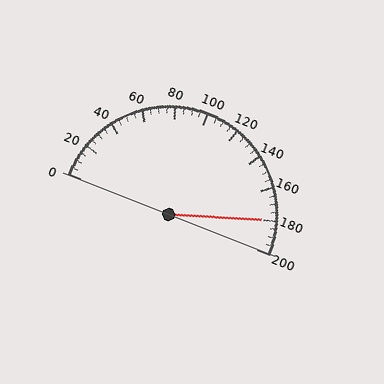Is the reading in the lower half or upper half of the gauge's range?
The reading is in the upper half of the range (0 to 200).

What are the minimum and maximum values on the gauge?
The gauge ranges from 0 to 200.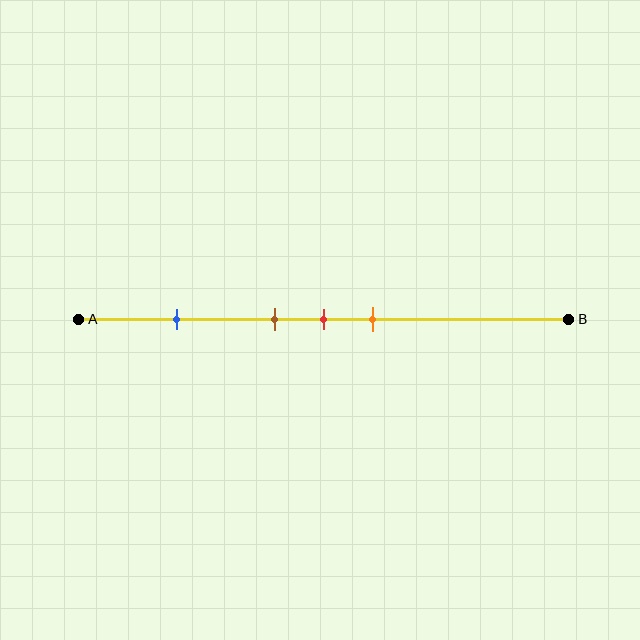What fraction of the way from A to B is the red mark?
The red mark is approximately 50% (0.5) of the way from A to B.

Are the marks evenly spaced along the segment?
No, the marks are not evenly spaced.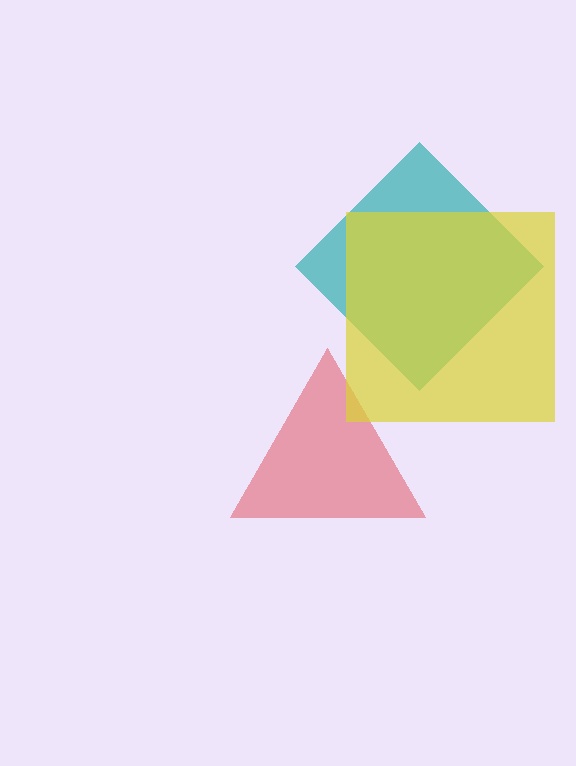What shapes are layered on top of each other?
The layered shapes are: a red triangle, a teal diamond, a yellow square.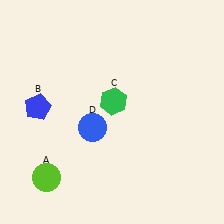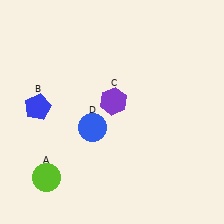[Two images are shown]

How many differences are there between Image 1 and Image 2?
There is 1 difference between the two images.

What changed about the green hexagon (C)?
In Image 1, C is green. In Image 2, it changed to purple.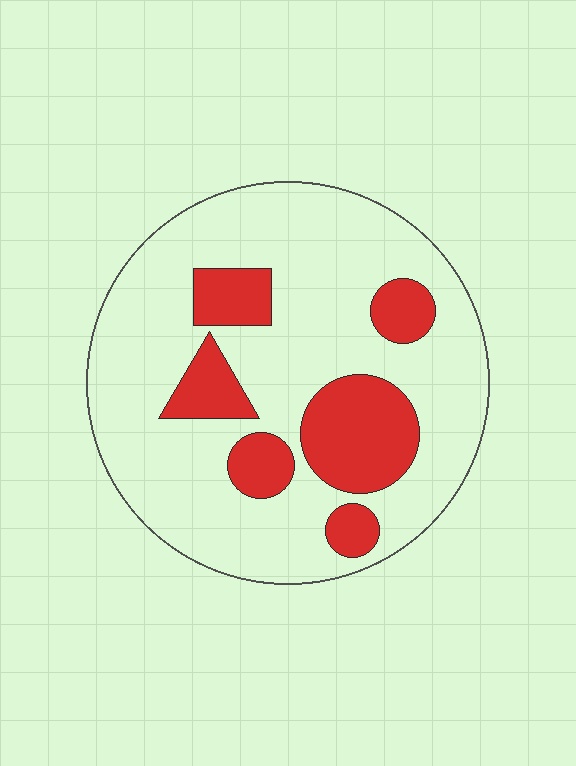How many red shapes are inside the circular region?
6.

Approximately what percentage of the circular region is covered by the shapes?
Approximately 25%.